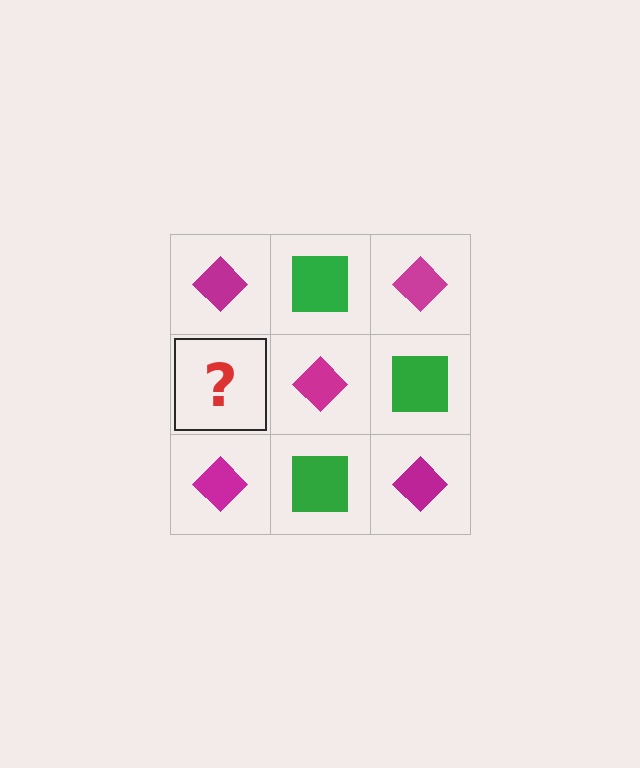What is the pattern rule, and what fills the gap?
The rule is that it alternates magenta diamond and green square in a checkerboard pattern. The gap should be filled with a green square.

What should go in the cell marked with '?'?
The missing cell should contain a green square.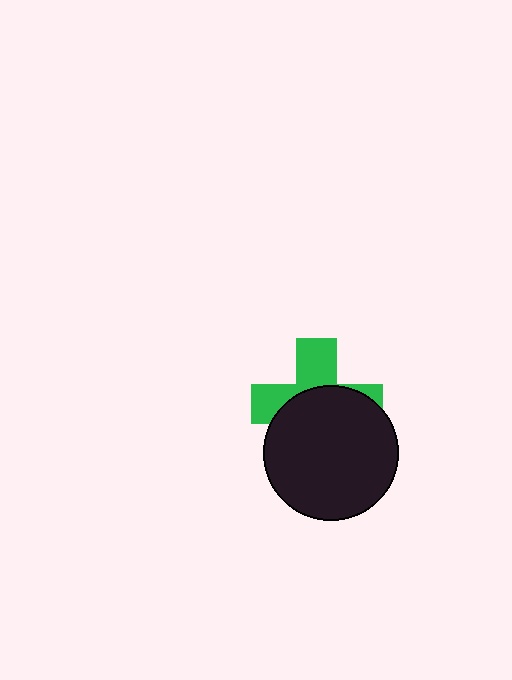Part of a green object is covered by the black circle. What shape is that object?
It is a cross.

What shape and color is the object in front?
The object in front is a black circle.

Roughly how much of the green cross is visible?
A small part of it is visible (roughly 43%).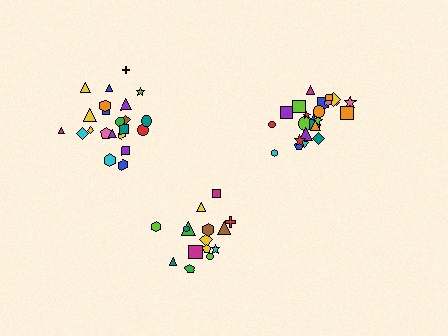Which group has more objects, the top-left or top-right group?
The top-right group.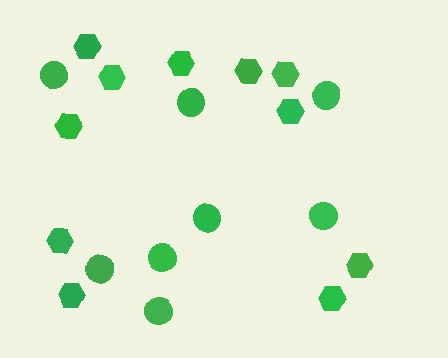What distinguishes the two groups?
There are 2 groups: one group of hexagons (11) and one group of circles (8).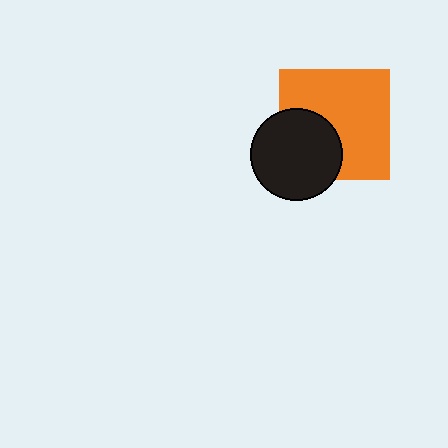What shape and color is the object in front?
The object in front is a black circle.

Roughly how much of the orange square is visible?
Most of it is visible (roughly 67%).